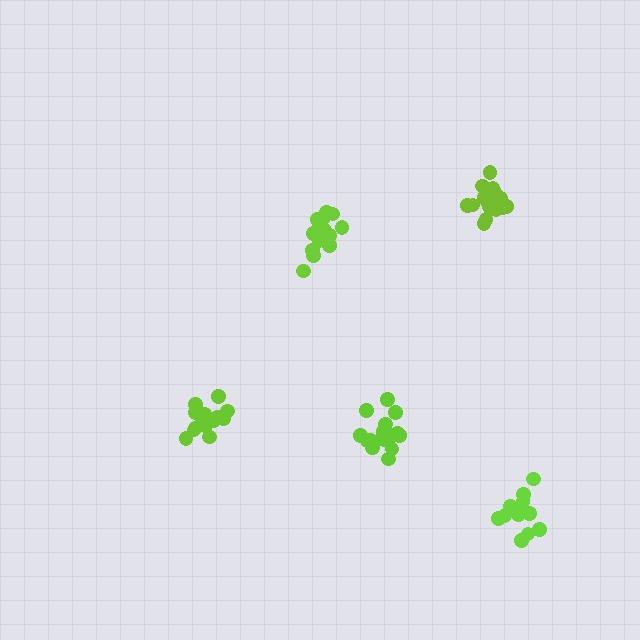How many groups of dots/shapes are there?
There are 5 groups.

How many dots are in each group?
Group 1: 17 dots, Group 2: 16 dots, Group 3: 16 dots, Group 4: 12 dots, Group 5: 15 dots (76 total).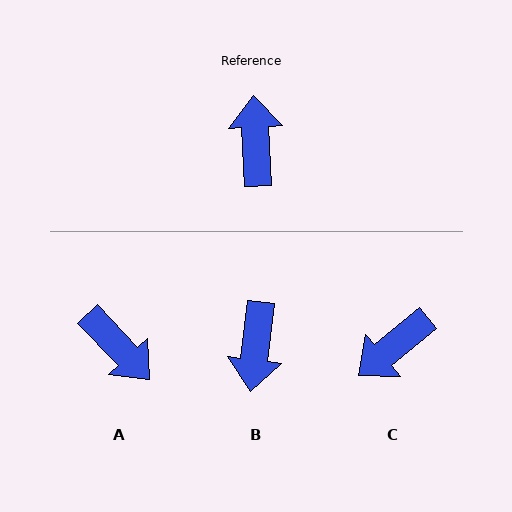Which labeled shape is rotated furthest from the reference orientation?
B, about 170 degrees away.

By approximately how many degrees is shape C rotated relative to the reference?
Approximately 127 degrees counter-clockwise.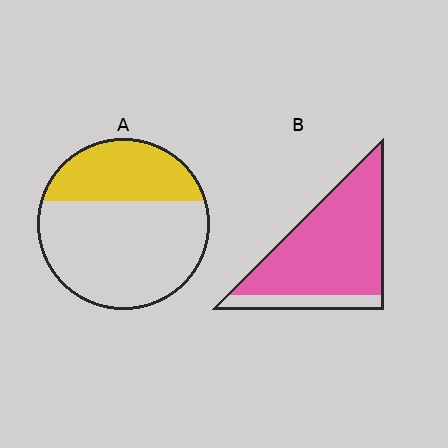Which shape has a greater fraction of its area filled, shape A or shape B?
Shape B.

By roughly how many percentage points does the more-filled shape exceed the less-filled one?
By roughly 50 percentage points (B over A).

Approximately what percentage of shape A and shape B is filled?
A is approximately 35% and B is approximately 85%.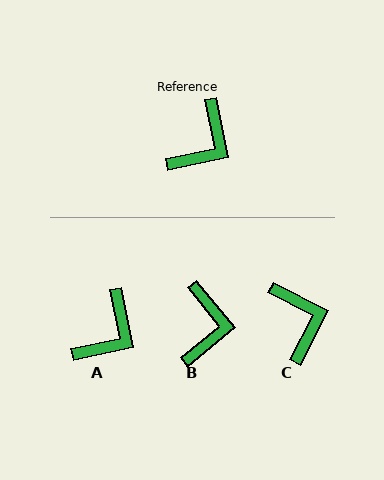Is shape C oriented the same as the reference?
No, it is off by about 51 degrees.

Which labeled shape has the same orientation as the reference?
A.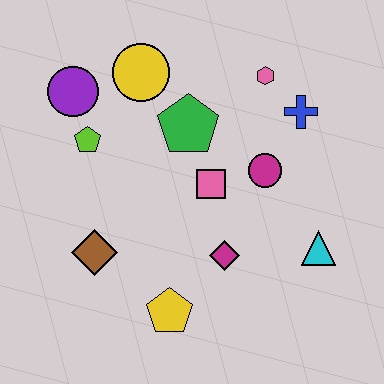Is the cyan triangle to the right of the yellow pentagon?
Yes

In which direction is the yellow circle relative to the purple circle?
The yellow circle is to the right of the purple circle.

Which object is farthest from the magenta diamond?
The purple circle is farthest from the magenta diamond.